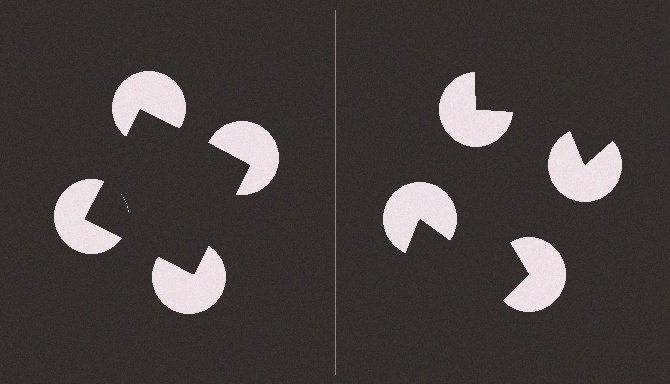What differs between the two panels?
The pac-man discs are positioned identically on both sides; only the wedge orientations differ. On the left they align to a square; on the right they are misaligned.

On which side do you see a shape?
An illusory square appears on the left side. On the right side the wedge cuts are rotated, so no coherent shape forms.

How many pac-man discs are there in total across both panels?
8 — 4 on each side.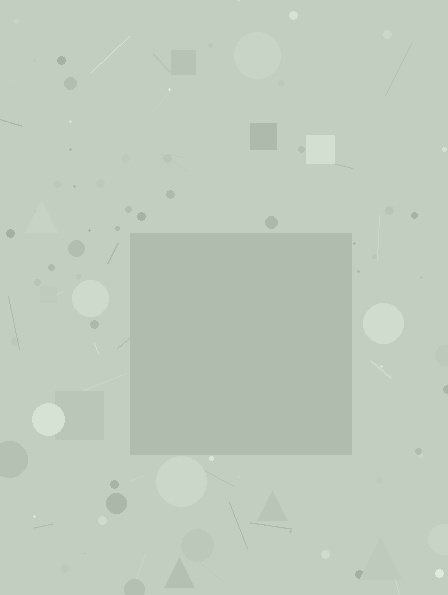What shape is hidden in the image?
A square is hidden in the image.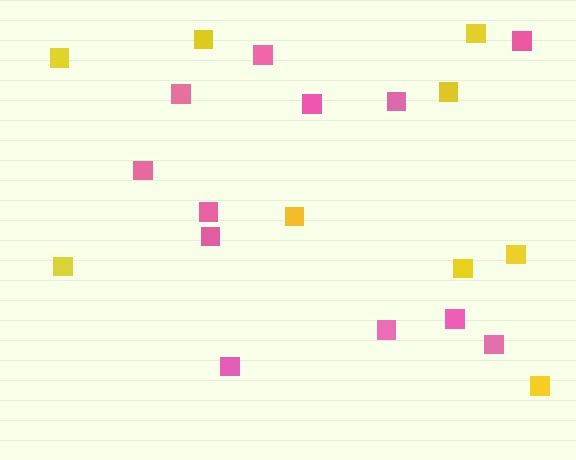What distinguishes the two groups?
There are 2 groups: one group of pink squares (12) and one group of yellow squares (9).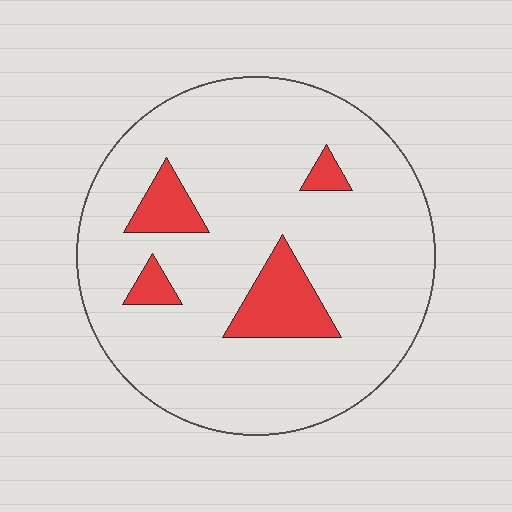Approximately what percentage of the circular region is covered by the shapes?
Approximately 10%.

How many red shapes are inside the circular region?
4.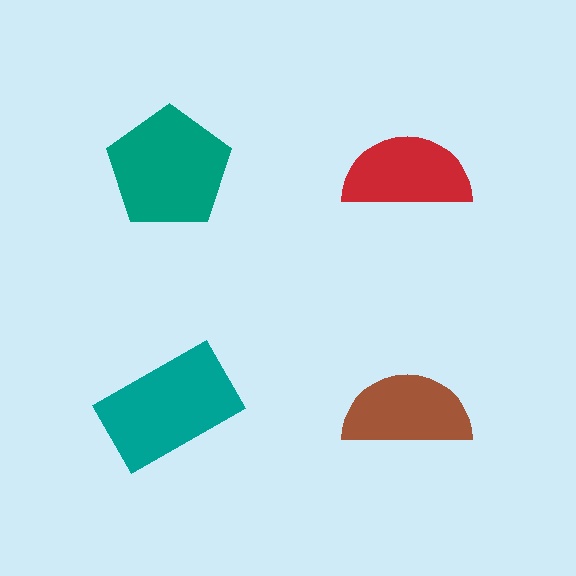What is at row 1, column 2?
A red semicircle.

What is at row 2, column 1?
A teal rectangle.